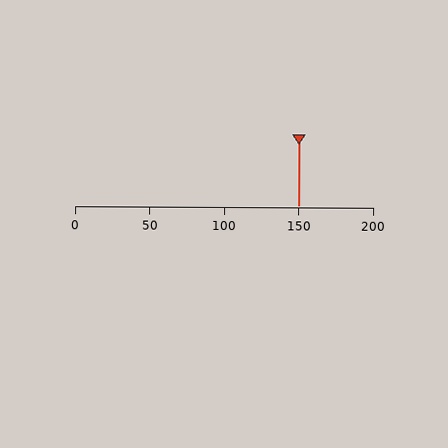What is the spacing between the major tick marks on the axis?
The major ticks are spaced 50 apart.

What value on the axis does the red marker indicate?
The marker indicates approximately 150.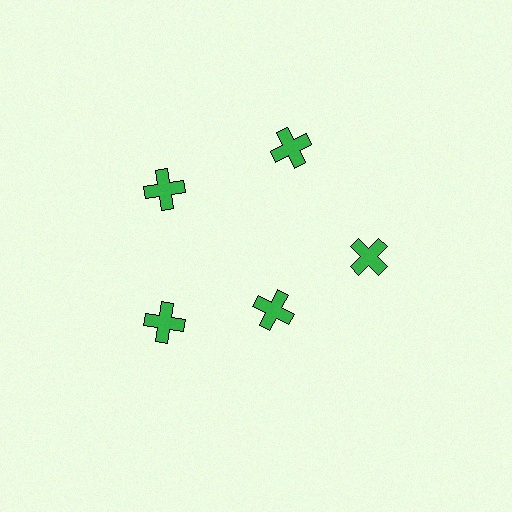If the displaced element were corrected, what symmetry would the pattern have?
It would have 5-fold rotational symmetry — the pattern would map onto itself every 72 degrees.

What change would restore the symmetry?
The symmetry would be restored by moving it outward, back onto the ring so that all 5 crosses sit at equal angles and equal distance from the center.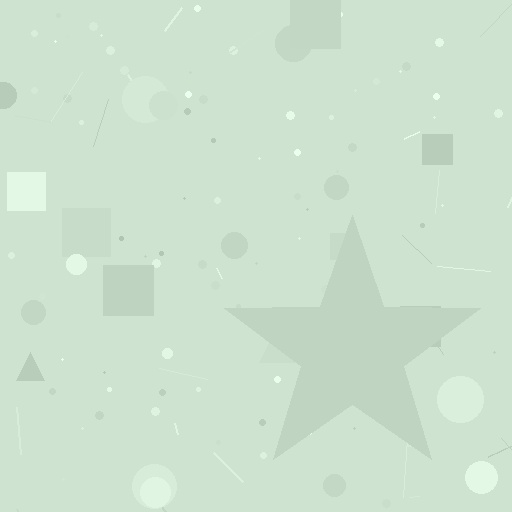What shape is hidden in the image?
A star is hidden in the image.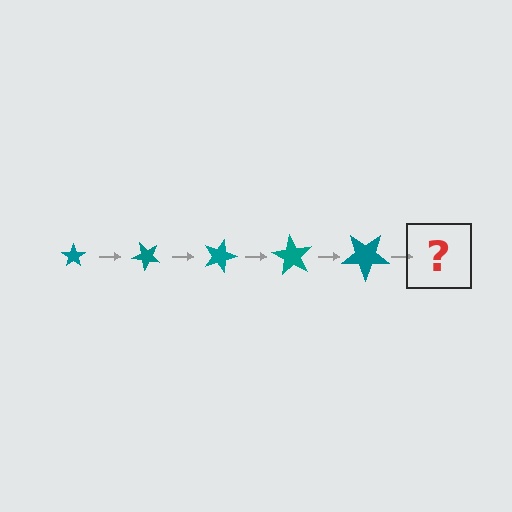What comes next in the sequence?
The next element should be a star, larger than the previous one and rotated 225 degrees from the start.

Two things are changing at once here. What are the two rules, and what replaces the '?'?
The two rules are that the star grows larger each step and it rotates 45 degrees each step. The '?' should be a star, larger than the previous one and rotated 225 degrees from the start.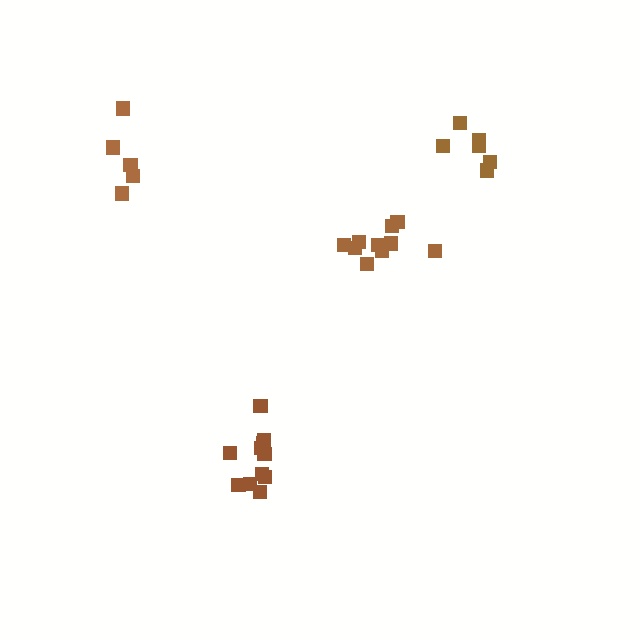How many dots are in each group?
Group 1: 10 dots, Group 2: 11 dots, Group 3: 6 dots, Group 4: 5 dots (32 total).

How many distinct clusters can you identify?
There are 4 distinct clusters.